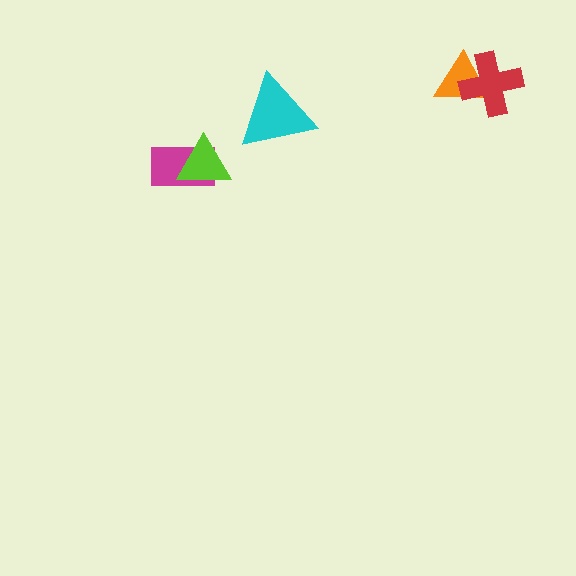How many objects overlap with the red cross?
1 object overlaps with the red cross.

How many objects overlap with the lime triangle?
1 object overlaps with the lime triangle.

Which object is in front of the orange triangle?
The red cross is in front of the orange triangle.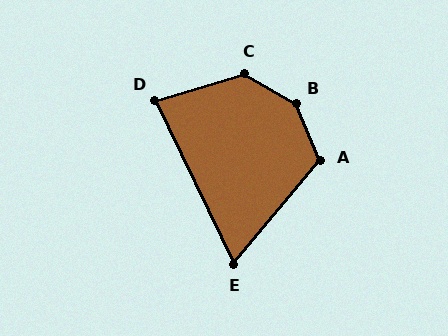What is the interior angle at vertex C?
Approximately 133 degrees (obtuse).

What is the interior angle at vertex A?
Approximately 117 degrees (obtuse).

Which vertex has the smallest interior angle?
E, at approximately 66 degrees.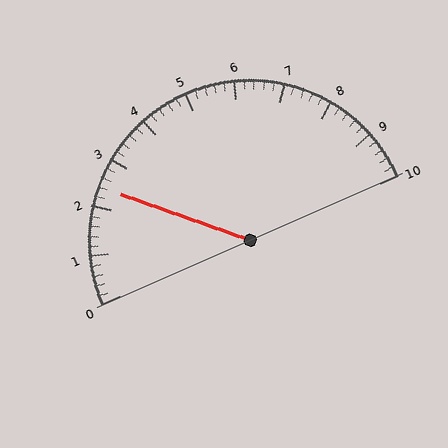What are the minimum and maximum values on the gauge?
The gauge ranges from 0 to 10.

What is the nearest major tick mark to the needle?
The nearest major tick mark is 2.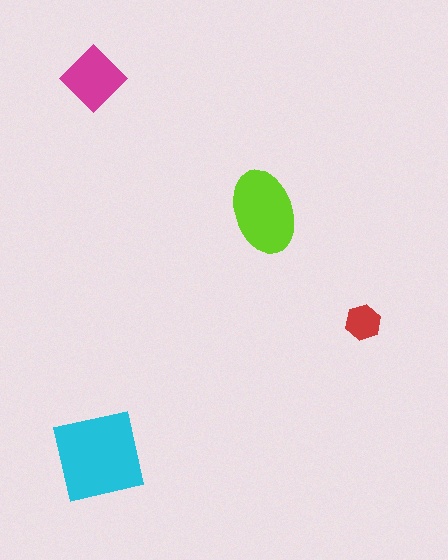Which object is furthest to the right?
The red hexagon is rightmost.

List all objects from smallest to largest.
The red hexagon, the magenta diamond, the lime ellipse, the cyan square.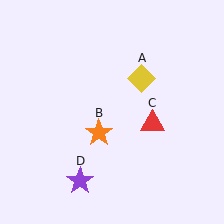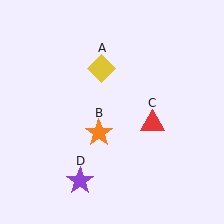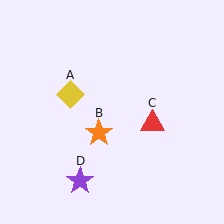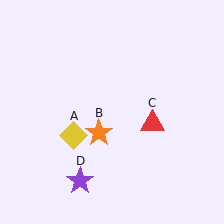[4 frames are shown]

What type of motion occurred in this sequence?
The yellow diamond (object A) rotated counterclockwise around the center of the scene.